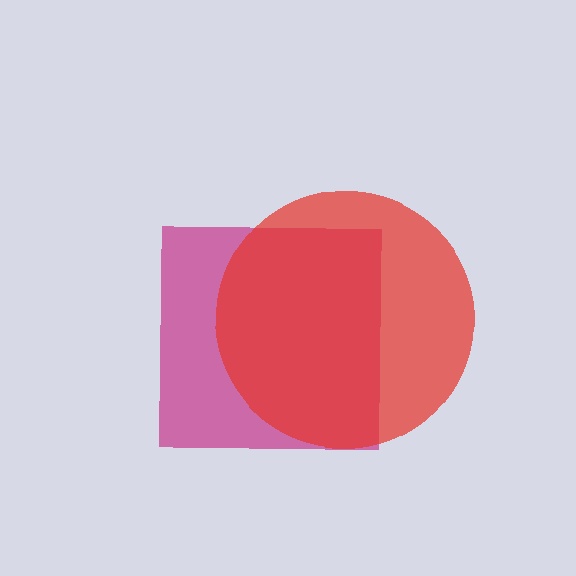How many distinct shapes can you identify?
There are 2 distinct shapes: a magenta square, a red circle.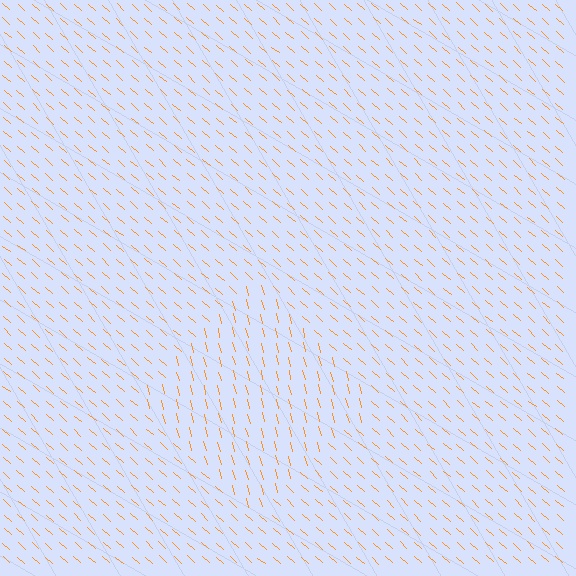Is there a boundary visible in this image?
Yes, there is a texture boundary formed by a change in line orientation.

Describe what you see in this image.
The image is filled with small orange line segments. A diamond region in the image has lines oriented differently from the surrounding lines, creating a visible texture boundary.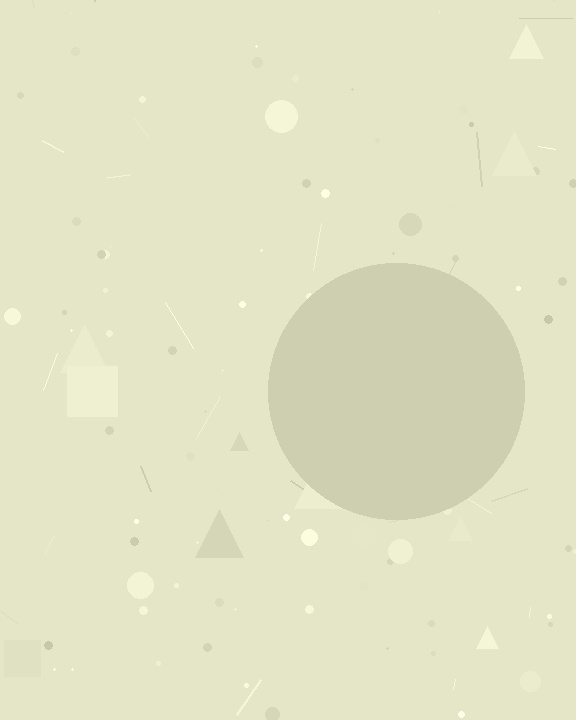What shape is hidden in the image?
A circle is hidden in the image.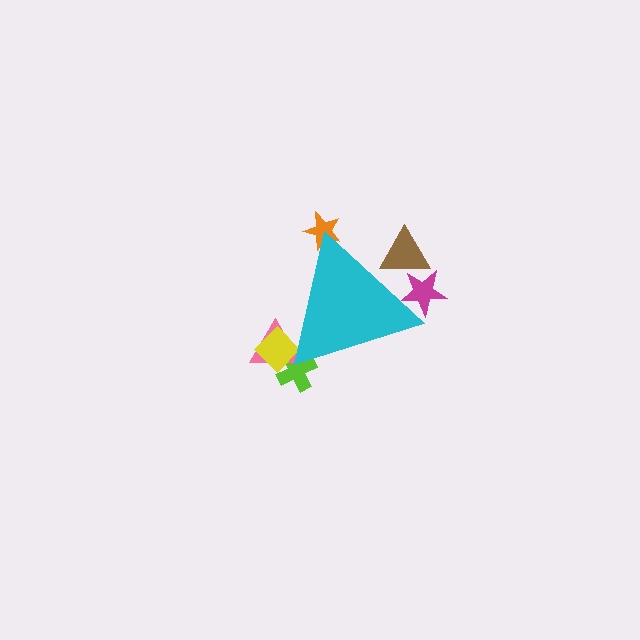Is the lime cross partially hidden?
Yes, the lime cross is partially hidden behind the cyan triangle.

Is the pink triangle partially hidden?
Yes, the pink triangle is partially hidden behind the cyan triangle.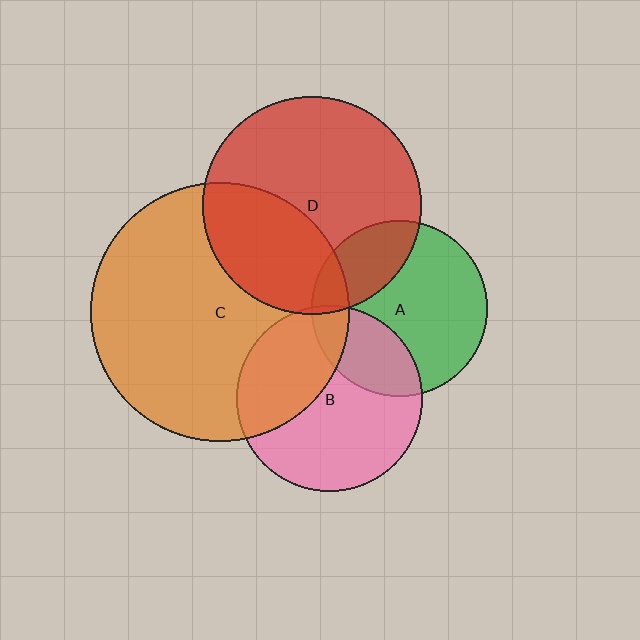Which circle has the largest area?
Circle C (orange).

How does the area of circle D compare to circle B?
Approximately 1.4 times.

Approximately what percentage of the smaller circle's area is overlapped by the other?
Approximately 35%.